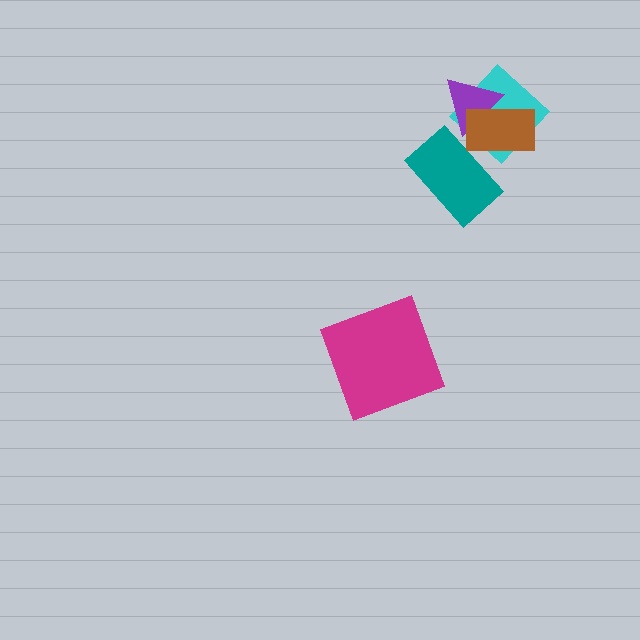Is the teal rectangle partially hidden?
Yes, it is partially covered by another shape.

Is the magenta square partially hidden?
No, no other shape covers it.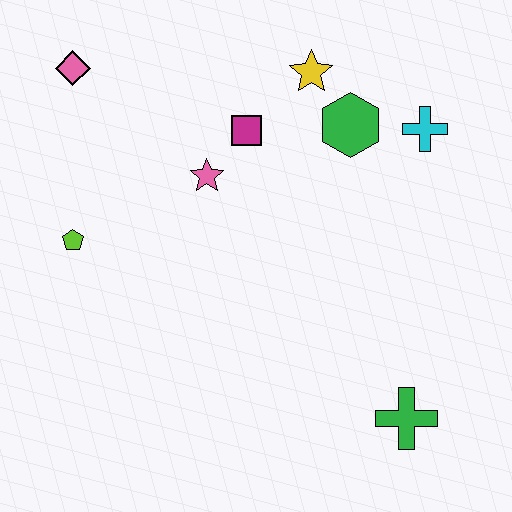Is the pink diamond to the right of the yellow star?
No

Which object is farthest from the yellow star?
The green cross is farthest from the yellow star.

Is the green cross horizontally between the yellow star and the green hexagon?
No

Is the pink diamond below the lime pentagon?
No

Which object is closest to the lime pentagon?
The pink star is closest to the lime pentagon.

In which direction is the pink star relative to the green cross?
The pink star is above the green cross.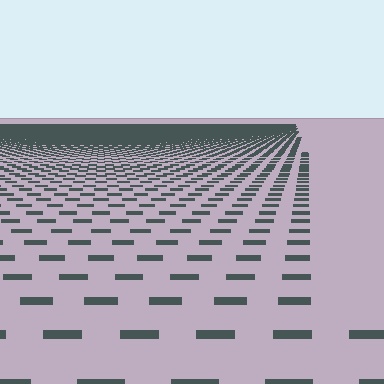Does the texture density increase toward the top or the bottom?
Density increases toward the top.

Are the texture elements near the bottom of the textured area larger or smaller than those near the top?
Larger. Near the bottom, elements are closer to the viewer and appear at a bigger on-screen size.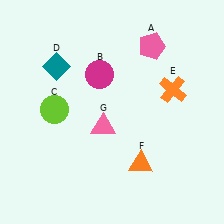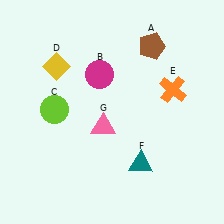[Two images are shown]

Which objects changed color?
A changed from pink to brown. D changed from teal to yellow. F changed from orange to teal.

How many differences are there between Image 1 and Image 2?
There are 3 differences between the two images.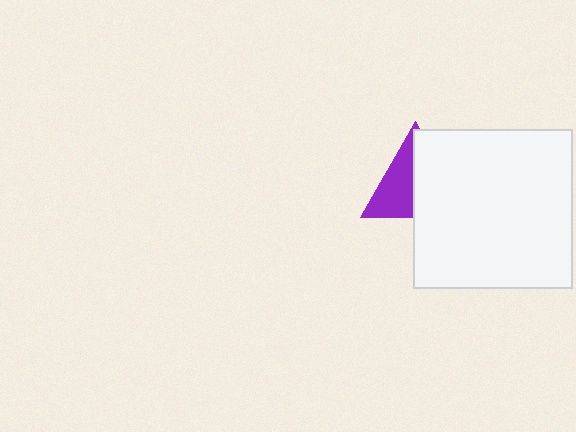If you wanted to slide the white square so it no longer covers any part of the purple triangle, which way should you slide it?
Slide it right — that is the most direct way to separate the two shapes.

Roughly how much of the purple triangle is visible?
About half of it is visible (roughly 47%).